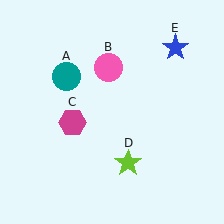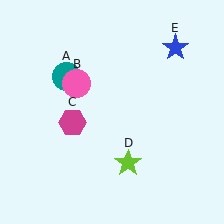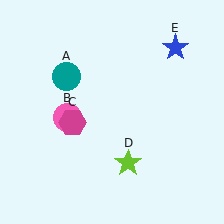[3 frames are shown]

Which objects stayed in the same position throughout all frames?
Teal circle (object A) and magenta hexagon (object C) and lime star (object D) and blue star (object E) remained stationary.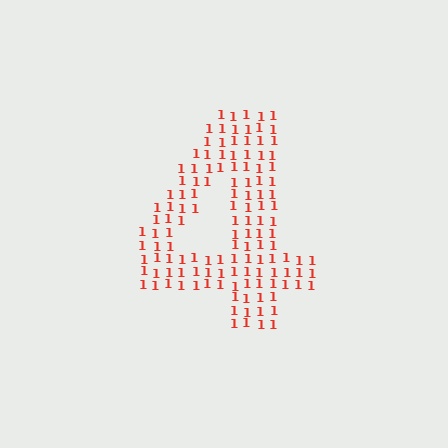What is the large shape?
The large shape is the digit 4.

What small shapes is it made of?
It is made of small digit 1's.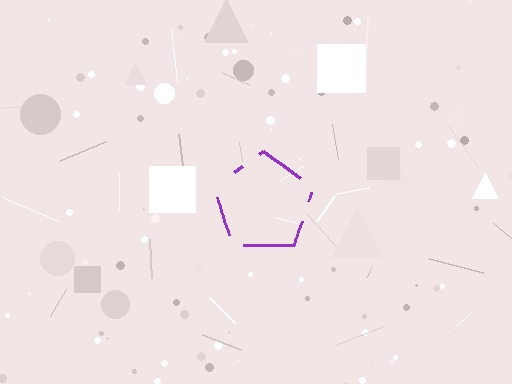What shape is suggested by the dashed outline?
The dashed outline suggests a pentagon.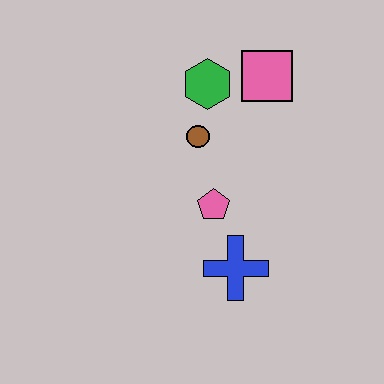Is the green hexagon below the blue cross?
No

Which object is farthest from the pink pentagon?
The pink square is farthest from the pink pentagon.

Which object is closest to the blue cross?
The pink pentagon is closest to the blue cross.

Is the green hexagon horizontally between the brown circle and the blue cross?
Yes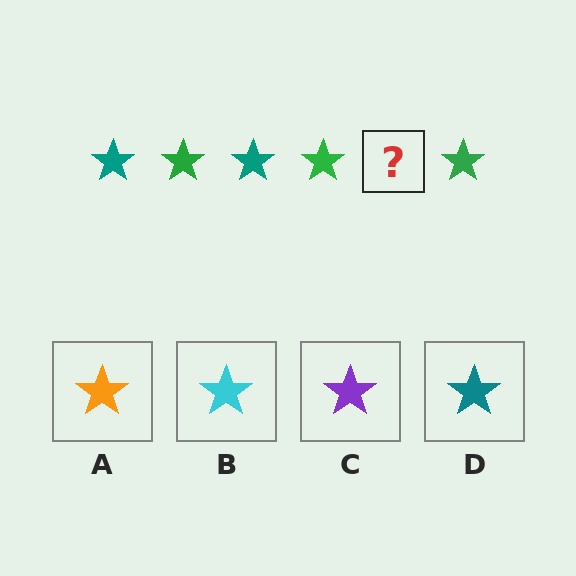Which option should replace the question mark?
Option D.